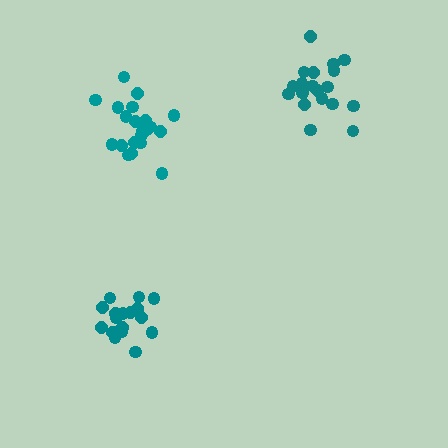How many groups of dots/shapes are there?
There are 3 groups.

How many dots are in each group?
Group 1: 20 dots, Group 2: 21 dots, Group 3: 18 dots (59 total).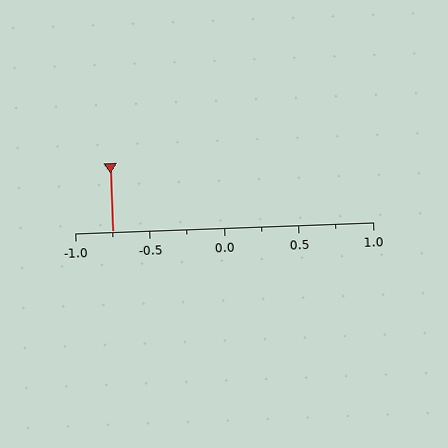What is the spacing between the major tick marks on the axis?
The major ticks are spaced 0.5 apart.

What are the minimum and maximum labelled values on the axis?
The axis runs from -1.0 to 1.0.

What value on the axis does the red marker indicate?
The marker indicates approximately -0.75.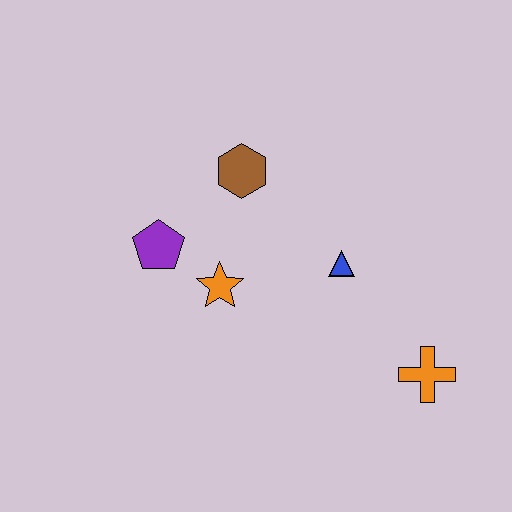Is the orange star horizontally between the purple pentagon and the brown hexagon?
Yes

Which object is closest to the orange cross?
The blue triangle is closest to the orange cross.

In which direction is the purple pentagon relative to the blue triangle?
The purple pentagon is to the left of the blue triangle.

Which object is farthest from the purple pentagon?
The orange cross is farthest from the purple pentagon.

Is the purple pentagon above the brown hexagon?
No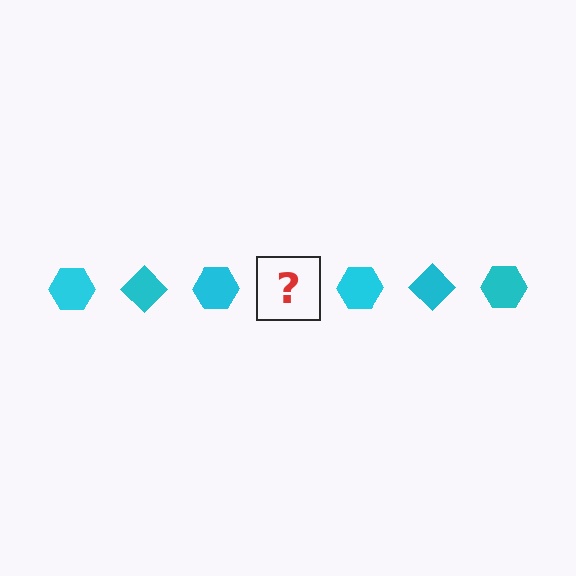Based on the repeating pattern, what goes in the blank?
The blank should be a cyan diamond.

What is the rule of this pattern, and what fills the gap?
The rule is that the pattern cycles through hexagon, diamond shapes in cyan. The gap should be filled with a cyan diamond.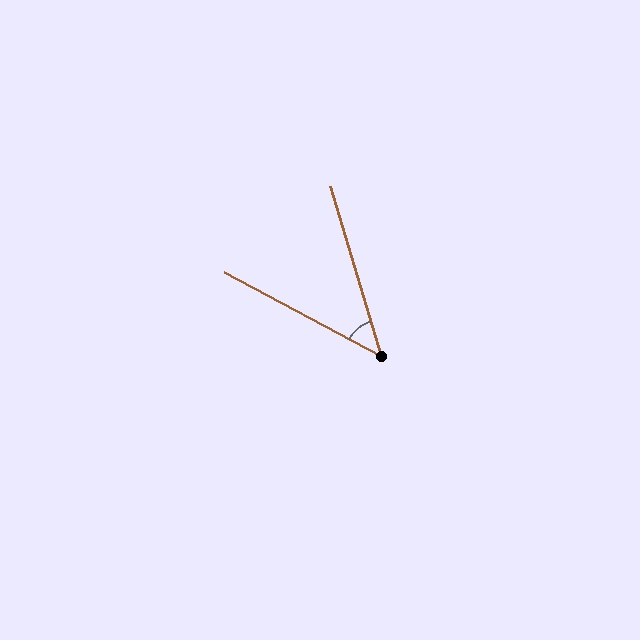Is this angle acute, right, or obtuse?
It is acute.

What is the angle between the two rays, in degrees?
Approximately 45 degrees.